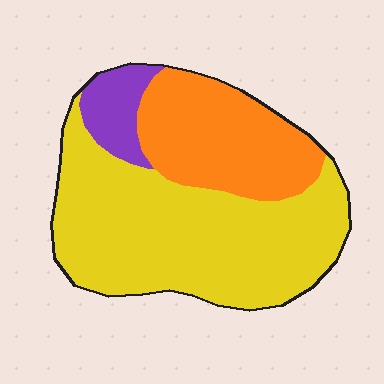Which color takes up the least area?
Purple, at roughly 10%.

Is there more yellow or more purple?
Yellow.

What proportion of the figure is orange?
Orange covers 30% of the figure.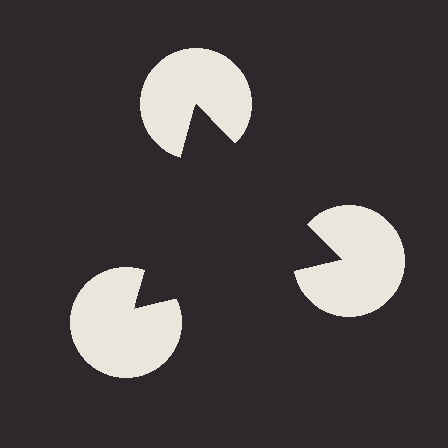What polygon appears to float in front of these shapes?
An illusory triangle — its edges are inferred from the aligned wedge cuts in the pac-man discs, not physically drawn.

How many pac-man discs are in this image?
There are 3 — one at each vertex of the illusory triangle.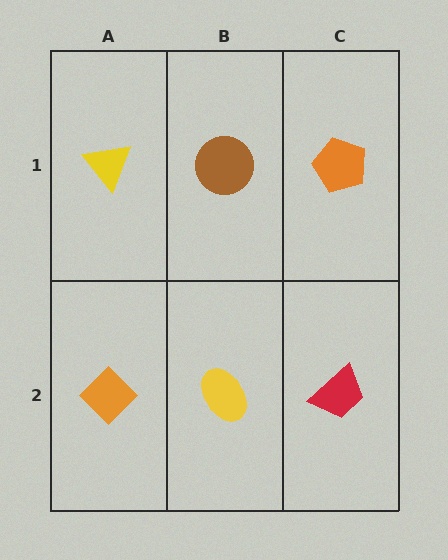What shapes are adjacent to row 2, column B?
A brown circle (row 1, column B), an orange diamond (row 2, column A), a red trapezoid (row 2, column C).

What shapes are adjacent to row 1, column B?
A yellow ellipse (row 2, column B), a yellow triangle (row 1, column A), an orange pentagon (row 1, column C).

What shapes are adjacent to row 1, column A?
An orange diamond (row 2, column A), a brown circle (row 1, column B).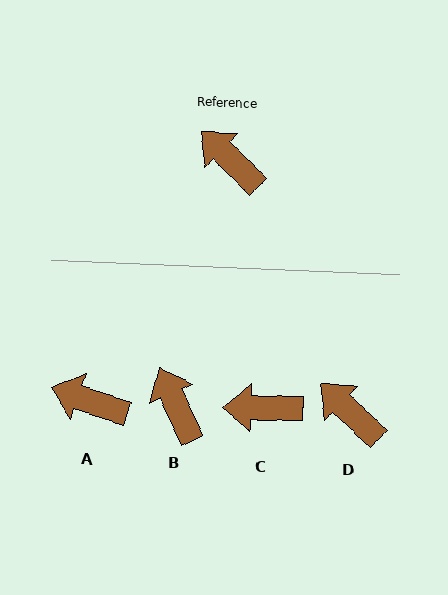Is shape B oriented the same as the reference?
No, it is off by about 22 degrees.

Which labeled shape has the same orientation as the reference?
D.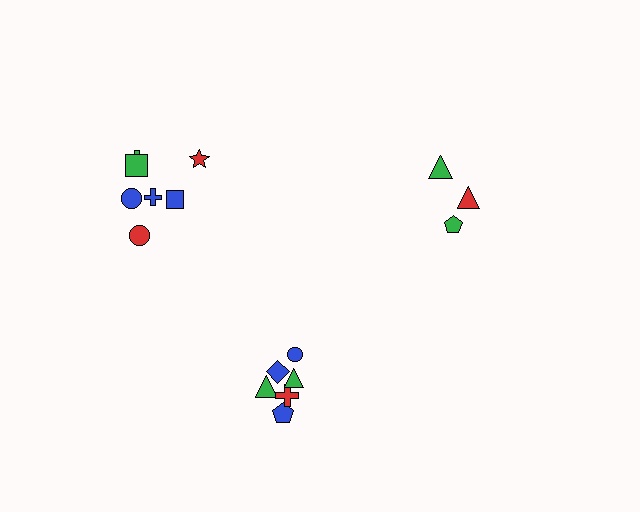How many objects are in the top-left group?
There are 7 objects.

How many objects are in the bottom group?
There are 6 objects.